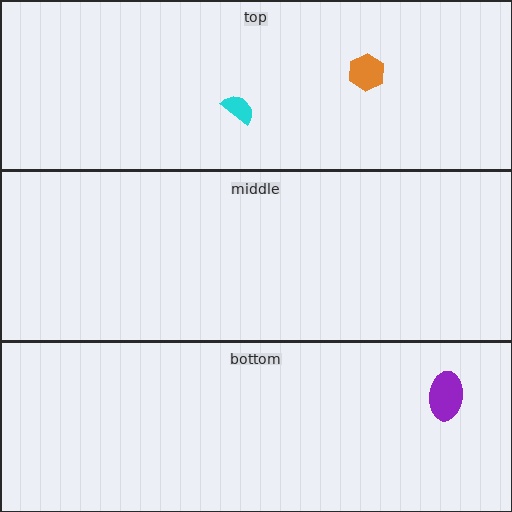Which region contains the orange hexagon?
The top region.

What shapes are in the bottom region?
The purple ellipse.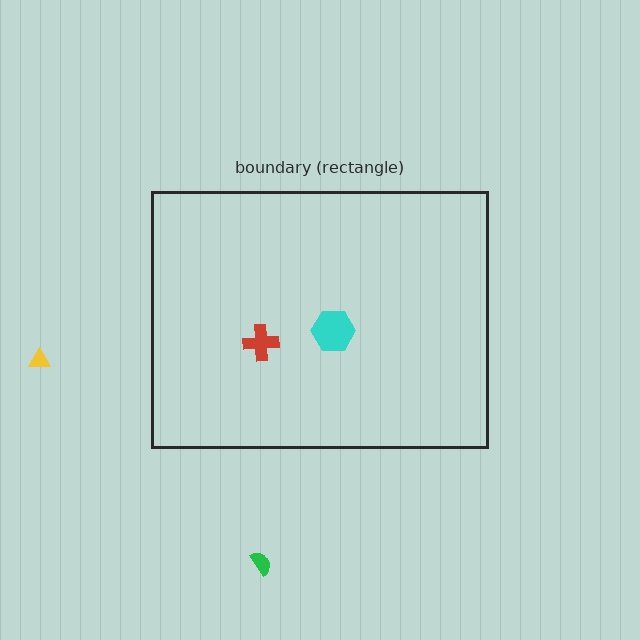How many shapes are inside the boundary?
2 inside, 2 outside.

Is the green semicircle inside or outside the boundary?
Outside.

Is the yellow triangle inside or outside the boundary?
Outside.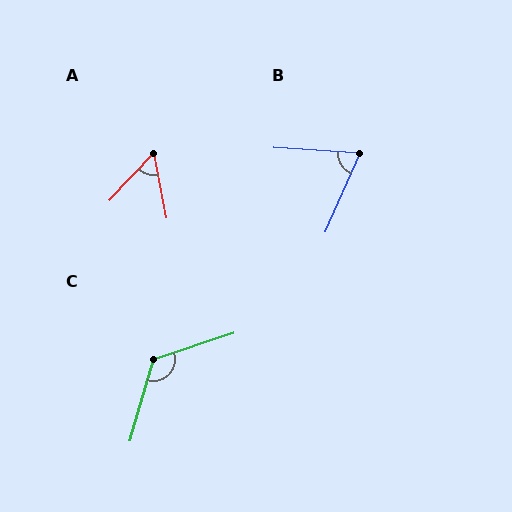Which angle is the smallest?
A, at approximately 54 degrees.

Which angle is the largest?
C, at approximately 124 degrees.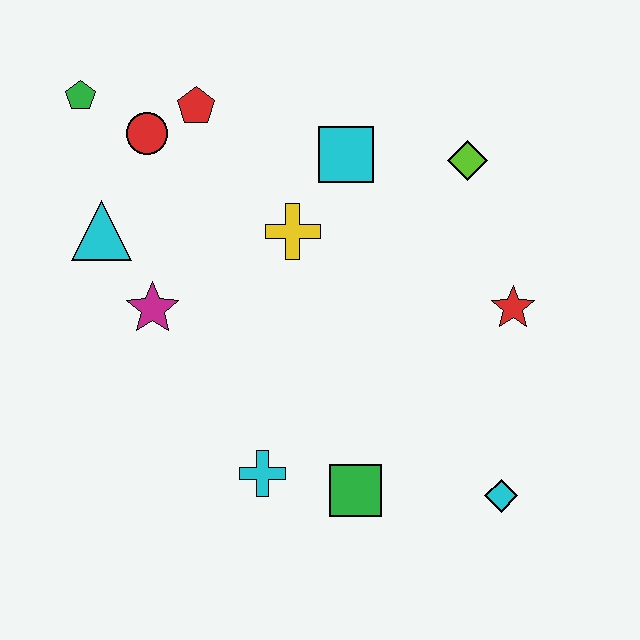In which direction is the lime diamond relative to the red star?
The lime diamond is above the red star.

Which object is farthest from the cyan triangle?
The cyan diamond is farthest from the cyan triangle.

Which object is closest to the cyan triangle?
The magenta star is closest to the cyan triangle.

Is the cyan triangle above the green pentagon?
No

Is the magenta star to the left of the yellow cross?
Yes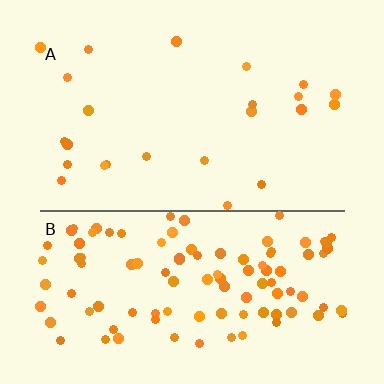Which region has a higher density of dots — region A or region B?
B (the bottom).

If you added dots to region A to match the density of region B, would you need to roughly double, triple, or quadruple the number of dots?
Approximately quadruple.